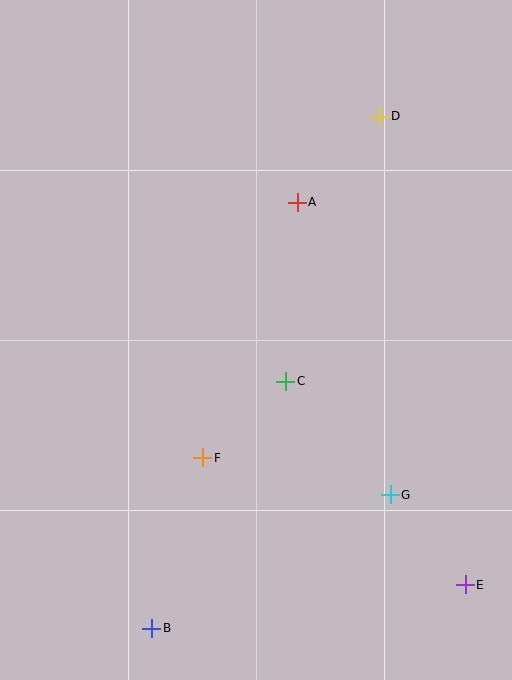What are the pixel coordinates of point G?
Point G is at (390, 495).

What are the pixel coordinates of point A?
Point A is at (297, 202).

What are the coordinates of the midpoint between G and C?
The midpoint between G and C is at (338, 438).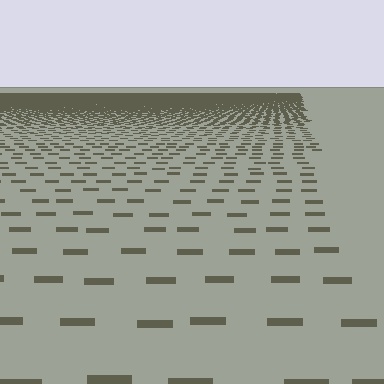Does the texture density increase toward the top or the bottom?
Density increases toward the top.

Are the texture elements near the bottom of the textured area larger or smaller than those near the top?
Larger. Near the bottom, elements are closer to the viewer and appear at a bigger on-screen size.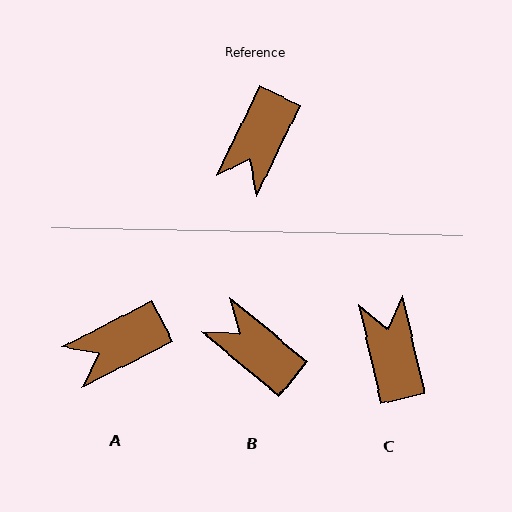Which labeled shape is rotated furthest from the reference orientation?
C, about 141 degrees away.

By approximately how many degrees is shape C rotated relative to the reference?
Approximately 141 degrees clockwise.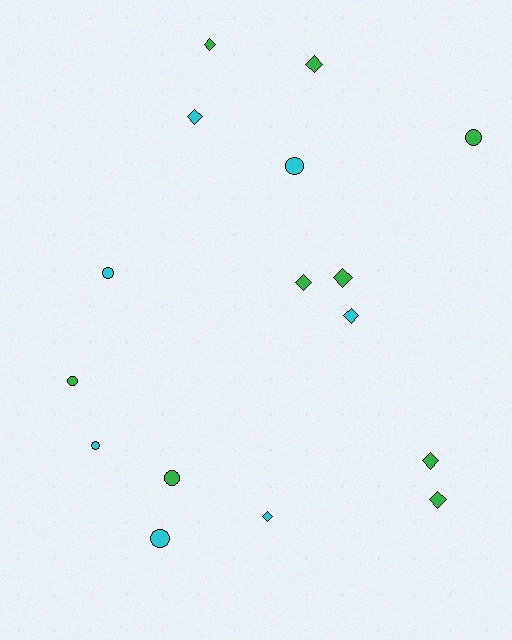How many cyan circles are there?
There are 4 cyan circles.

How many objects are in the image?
There are 16 objects.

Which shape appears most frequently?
Diamond, with 9 objects.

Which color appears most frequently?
Green, with 9 objects.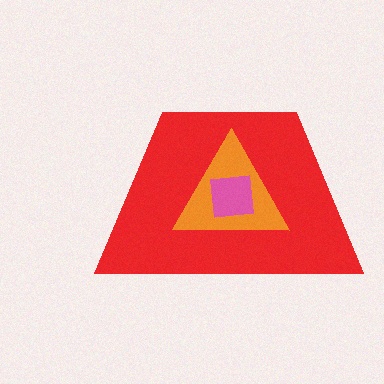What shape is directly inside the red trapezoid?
The orange triangle.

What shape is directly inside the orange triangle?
The pink square.